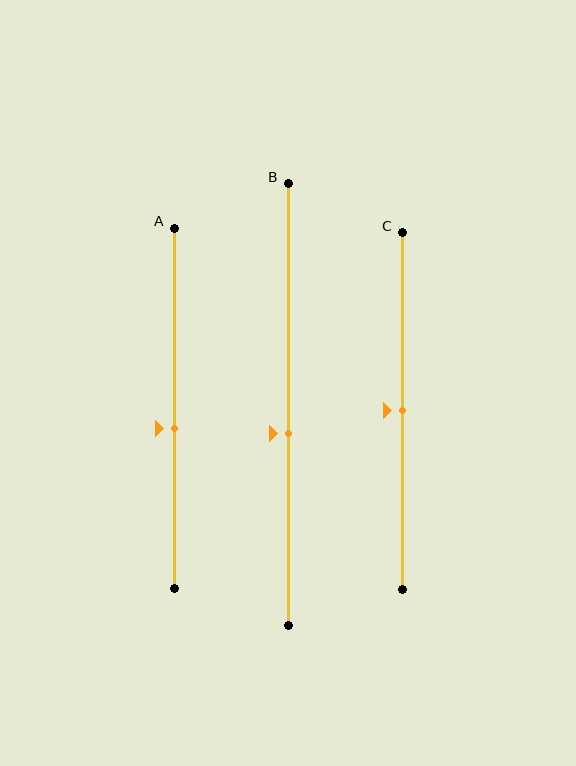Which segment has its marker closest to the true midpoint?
Segment C has its marker closest to the true midpoint.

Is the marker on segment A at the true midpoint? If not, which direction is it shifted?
No, the marker on segment A is shifted downward by about 6% of the segment length.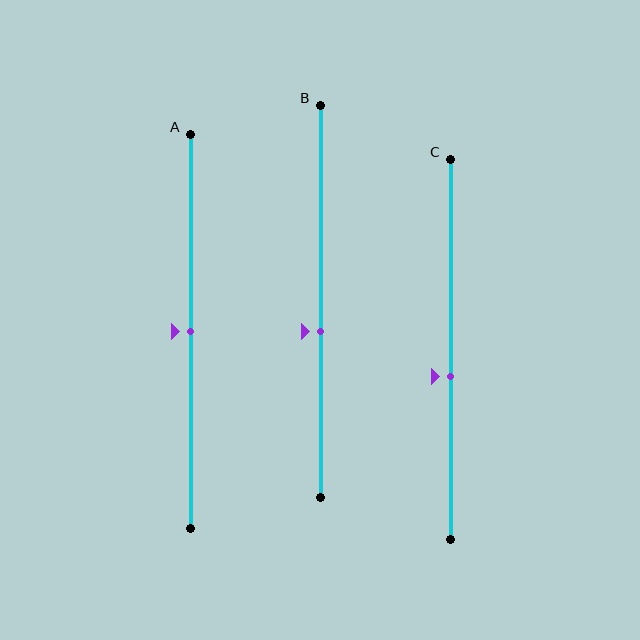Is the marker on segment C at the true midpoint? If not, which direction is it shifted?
No, the marker on segment C is shifted downward by about 7% of the segment length.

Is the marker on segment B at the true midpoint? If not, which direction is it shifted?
No, the marker on segment B is shifted downward by about 8% of the segment length.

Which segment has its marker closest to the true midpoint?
Segment A has its marker closest to the true midpoint.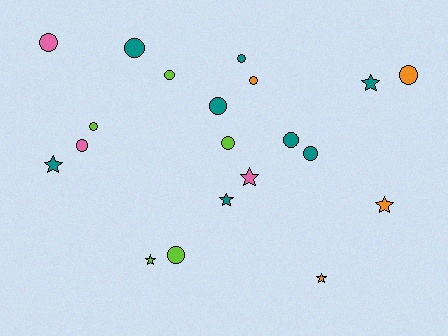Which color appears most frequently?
Teal, with 8 objects.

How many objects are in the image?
There are 20 objects.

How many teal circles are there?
There are 5 teal circles.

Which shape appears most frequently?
Circle, with 13 objects.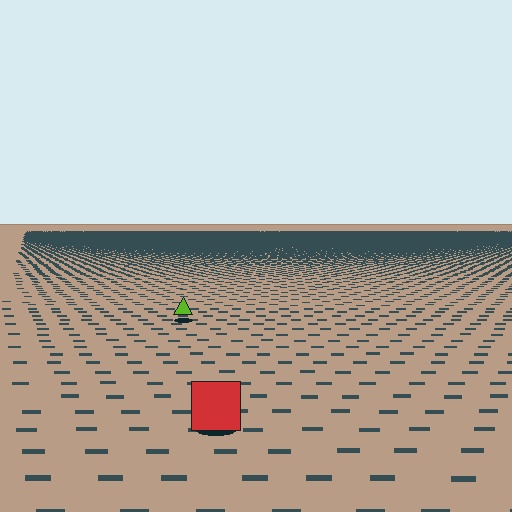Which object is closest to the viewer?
The red square is closest. The texture marks near it are larger and more spread out.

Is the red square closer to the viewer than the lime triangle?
Yes. The red square is closer — you can tell from the texture gradient: the ground texture is coarser near it.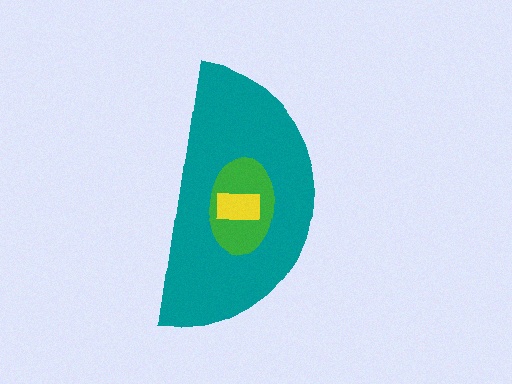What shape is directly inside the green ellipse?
The yellow rectangle.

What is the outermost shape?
The teal semicircle.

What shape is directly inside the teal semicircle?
The green ellipse.